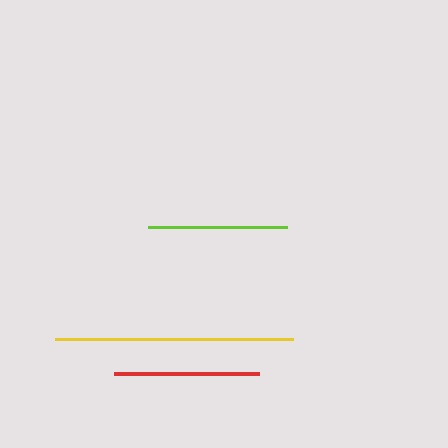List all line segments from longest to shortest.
From longest to shortest: yellow, red, lime.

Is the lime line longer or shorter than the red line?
The red line is longer than the lime line.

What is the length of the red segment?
The red segment is approximately 145 pixels long.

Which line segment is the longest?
The yellow line is the longest at approximately 238 pixels.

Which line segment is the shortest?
The lime line is the shortest at approximately 139 pixels.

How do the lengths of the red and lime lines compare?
The red and lime lines are approximately the same length.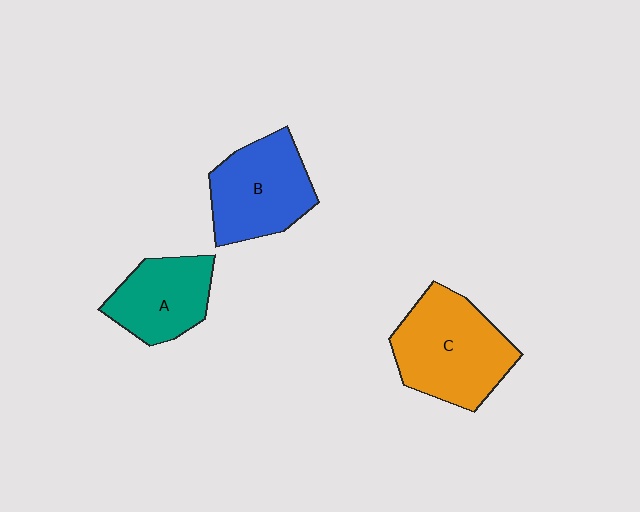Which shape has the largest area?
Shape C (orange).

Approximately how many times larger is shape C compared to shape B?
Approximately 1.2 times.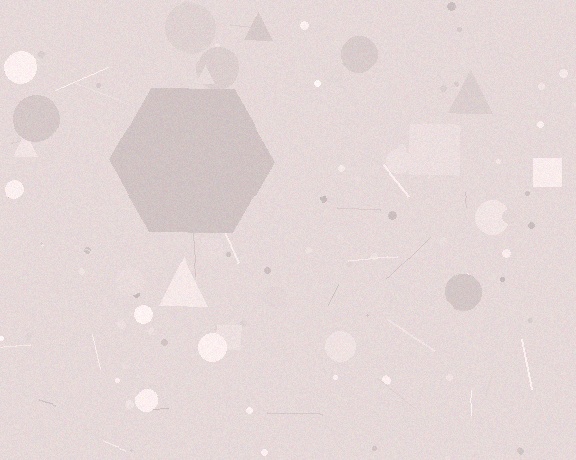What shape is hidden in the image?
A hexagon is hidden in the image.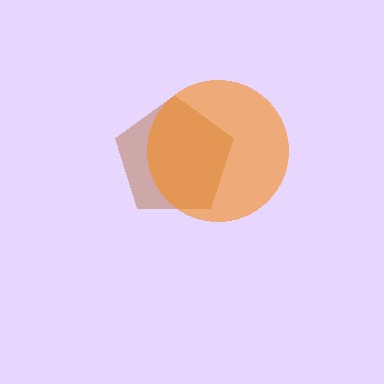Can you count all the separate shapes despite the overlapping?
Yes, there are 2 separate shapes.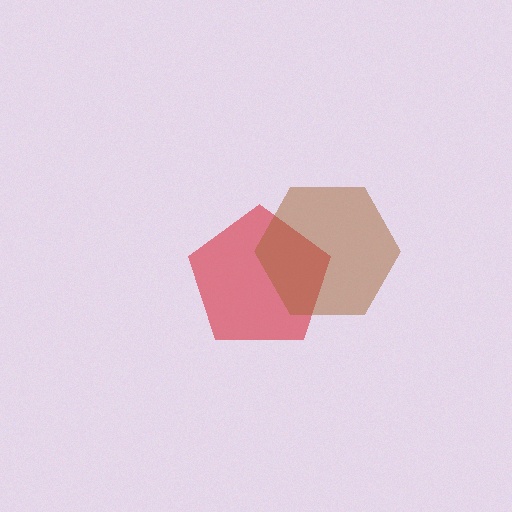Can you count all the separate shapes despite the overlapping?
Yes, there are 2 separate shapes.